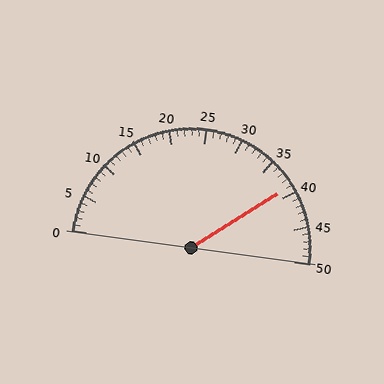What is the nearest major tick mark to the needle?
The nearest major tick mark is 40.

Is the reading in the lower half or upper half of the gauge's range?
The reading is in the upper half of the range (0 to 50).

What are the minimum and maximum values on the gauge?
The gauge ranges from 0 to 50.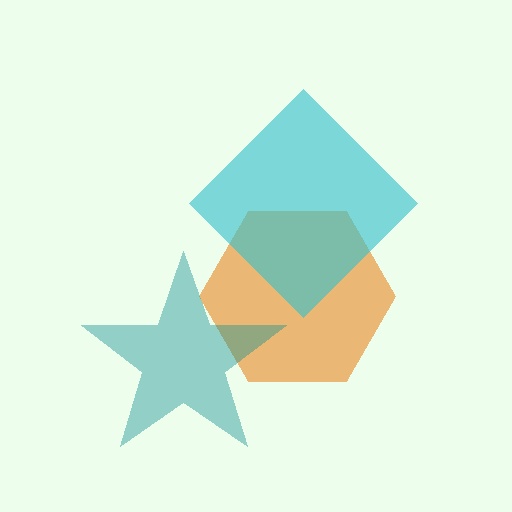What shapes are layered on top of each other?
The layered shapes are: an orange hexagon, a teal star, a cyan diamond.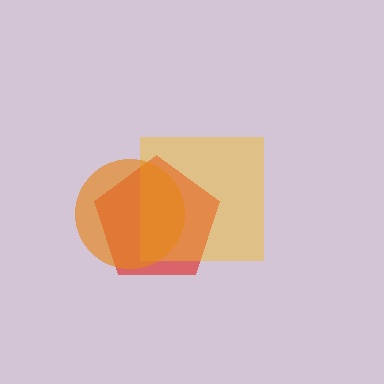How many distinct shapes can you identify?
There are 3 distinct shapes: a red pentagon, a yellow square, an orange circle.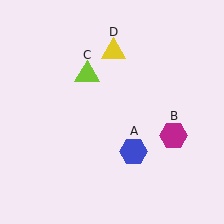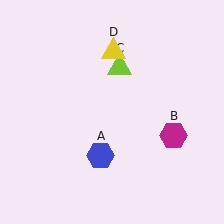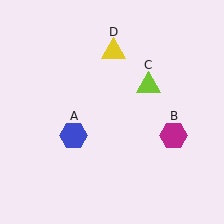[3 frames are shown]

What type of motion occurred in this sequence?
The blue hexagon (object A), lime triangle (object C) rotated clockwise around the center of the scene.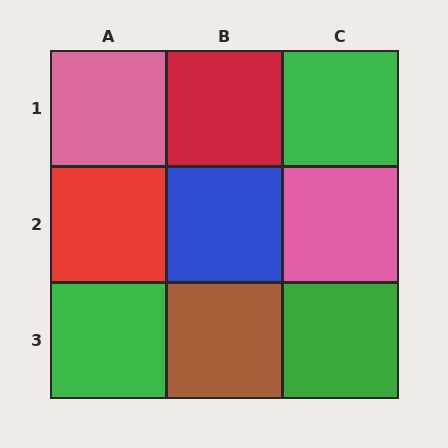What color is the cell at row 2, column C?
Pink.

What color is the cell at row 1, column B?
Red.